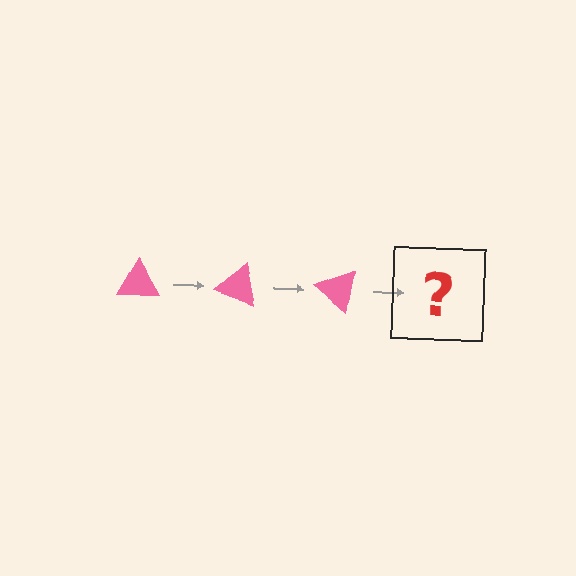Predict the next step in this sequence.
The next step is a pink triangle rotated 60 degrees.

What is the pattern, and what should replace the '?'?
The pattern is that the triangle rotates 20 degrees each step. The '?' should be a pink triangle rotated 60 degrees.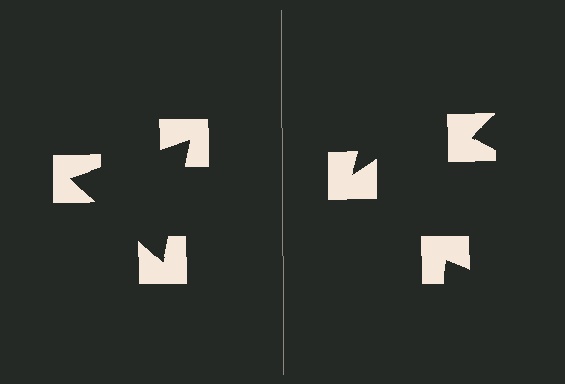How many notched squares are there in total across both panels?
6 — 3 on each side.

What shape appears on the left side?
An illusory triangle.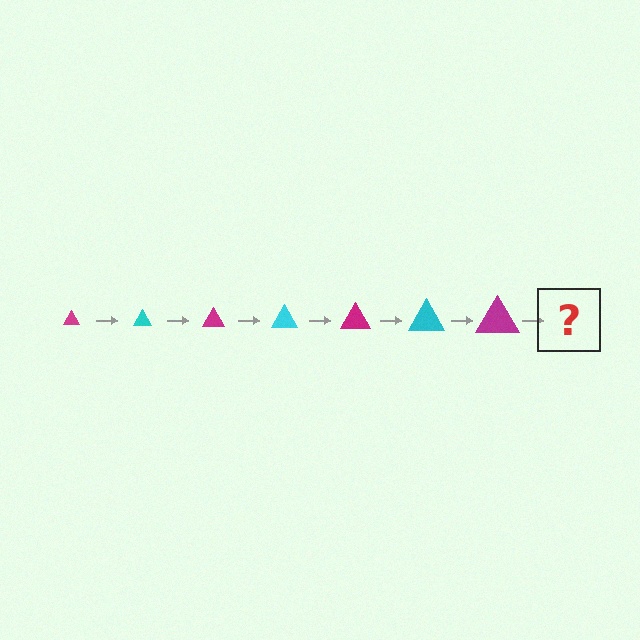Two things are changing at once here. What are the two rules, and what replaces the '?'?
The two rules are that the triangle grows larger each step and the color cycles through magenta and cyan. The '?' should be a cyan triangle, larger than the previous one.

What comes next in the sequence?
The next element should be a cyan triangle, larger than the previous one.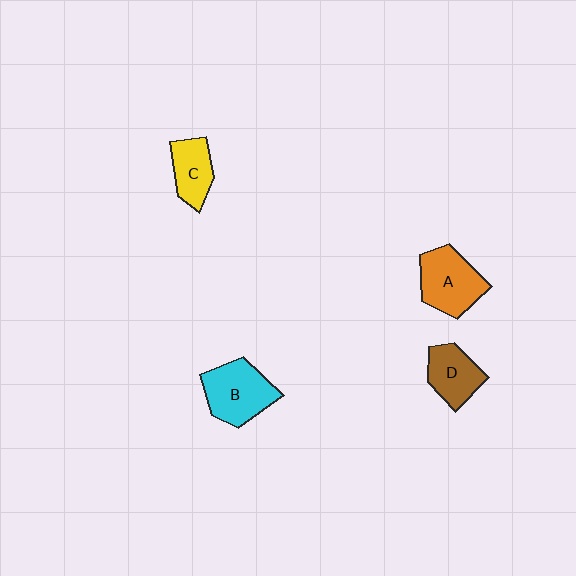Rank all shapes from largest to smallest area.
From largest to smallest: B (cyan), A (orange), D (brown), C (yellow).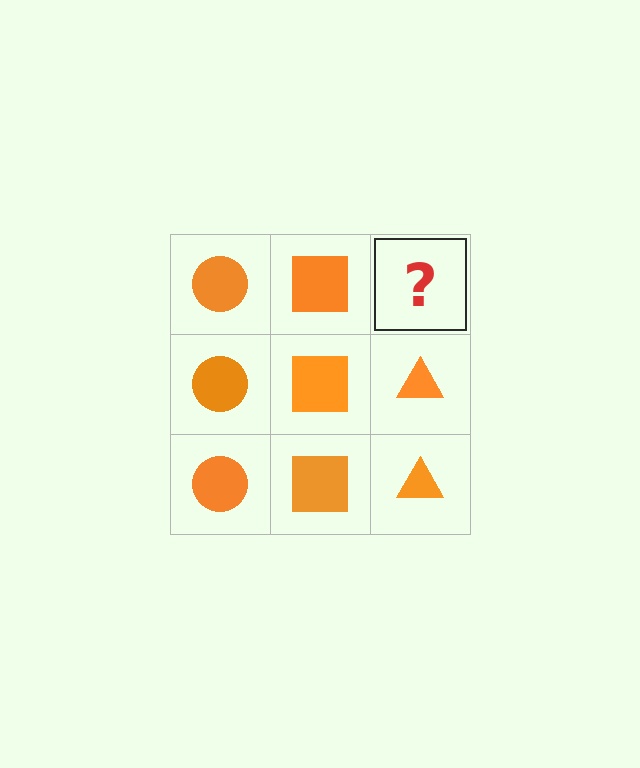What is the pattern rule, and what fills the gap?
The rule is that each column has a consistent shape. The gap should be filled with an orange triangle.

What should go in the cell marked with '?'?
The missing cell should contain an orange triangle.